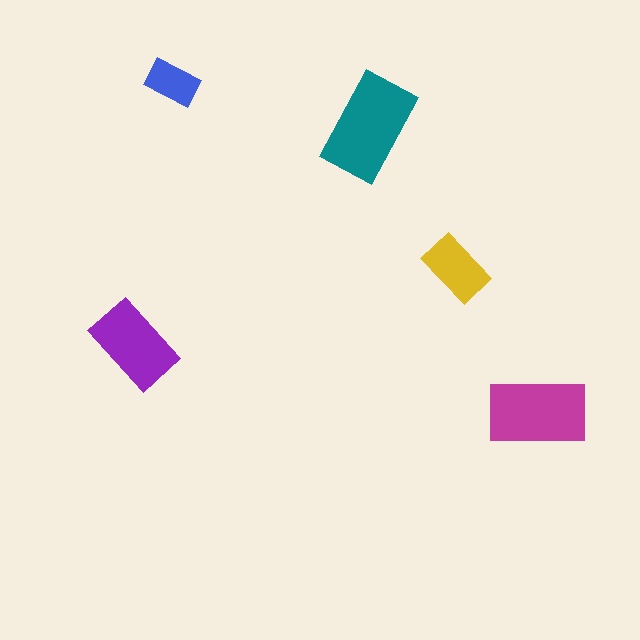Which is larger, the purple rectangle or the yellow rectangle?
The purple one.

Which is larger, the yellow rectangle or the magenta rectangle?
The magenta one.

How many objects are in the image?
There are 5 objects in the image.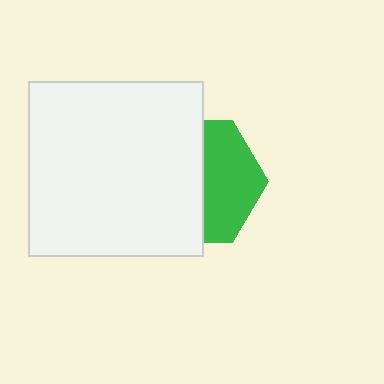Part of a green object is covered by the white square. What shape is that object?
It is a hexagon.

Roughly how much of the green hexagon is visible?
A small part of it is visible (roughly 45%).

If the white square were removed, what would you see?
You would see the complete green hexagon.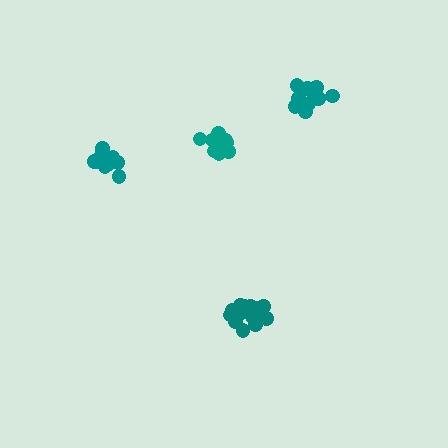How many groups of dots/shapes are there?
There are 4 groups.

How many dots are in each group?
Group 1: 13 dots, Group 2: 12 dots, Group 3: 12 dots, Group 4: 16 dots (53 total).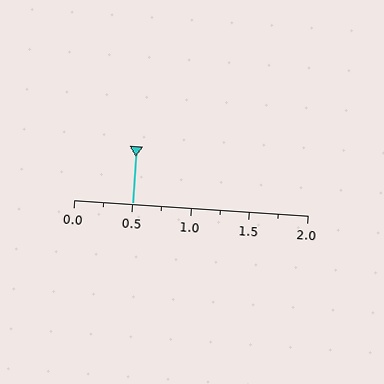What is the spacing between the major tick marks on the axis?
The major ticks are spaced 0.5 apart.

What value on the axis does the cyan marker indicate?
The marker indicates approximately 0.5.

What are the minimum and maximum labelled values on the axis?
The axis runs from 0.0 to 2.0.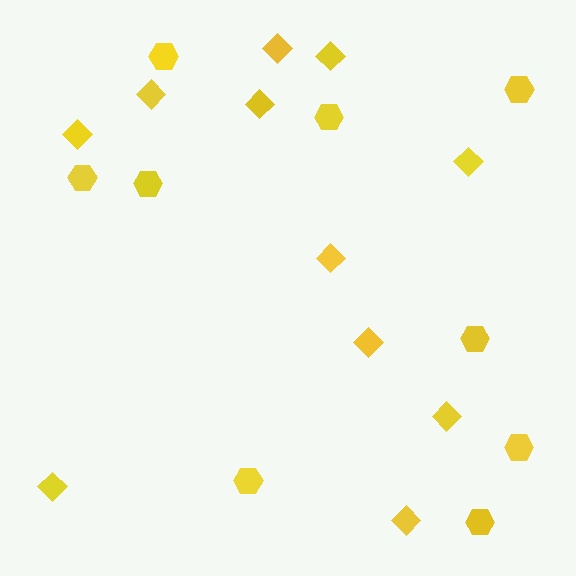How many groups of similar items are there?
There are 2 groups: one group of diamonds (11) and one group of hexagons (9).